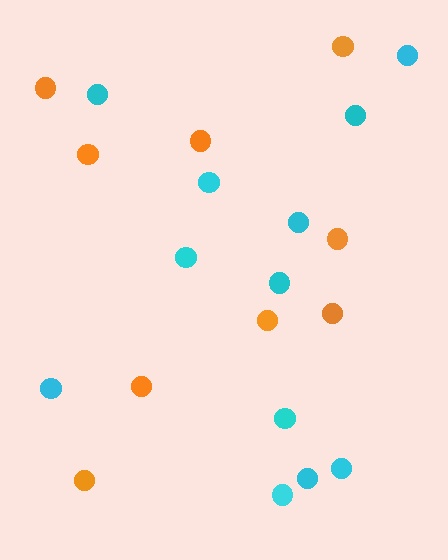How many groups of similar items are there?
There are 2 groups: one group of cyan circles (12) and one group of orange circles (9).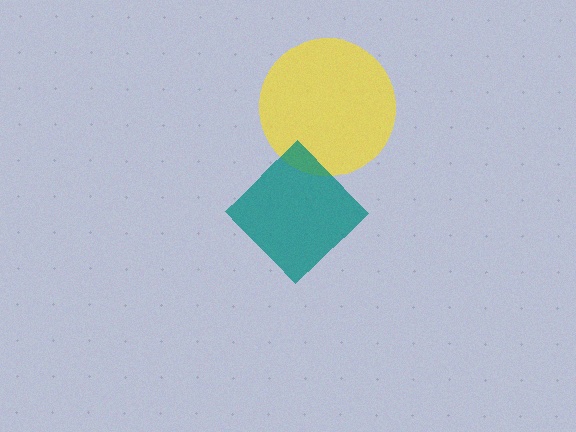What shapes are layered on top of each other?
The layered shapes are: a yellow circle, a teal diamond.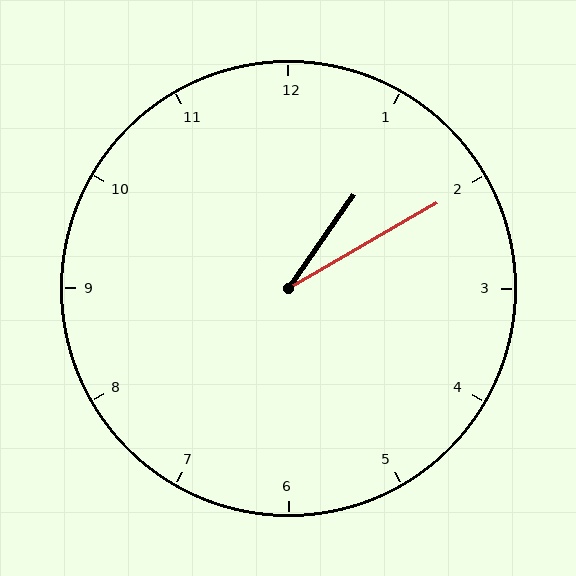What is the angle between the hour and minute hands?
Approximately 25 degrees.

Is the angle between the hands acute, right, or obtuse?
It is acute.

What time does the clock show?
1:10.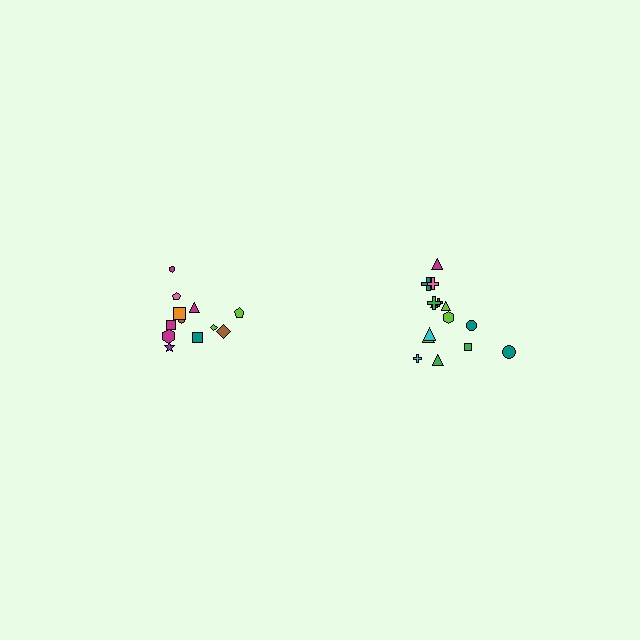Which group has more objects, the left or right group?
The right group.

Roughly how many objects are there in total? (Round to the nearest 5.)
Roughly 25 objects in total.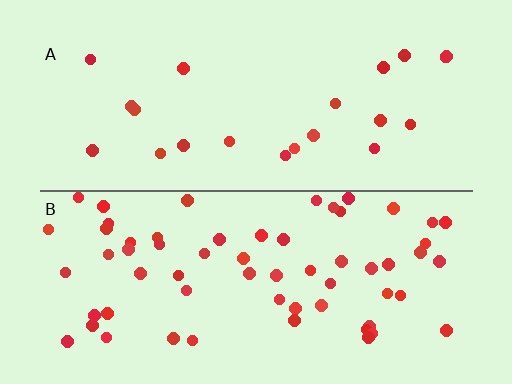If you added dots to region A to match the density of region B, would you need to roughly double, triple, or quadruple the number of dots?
Approximately triple.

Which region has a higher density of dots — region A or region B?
B (the bottom).